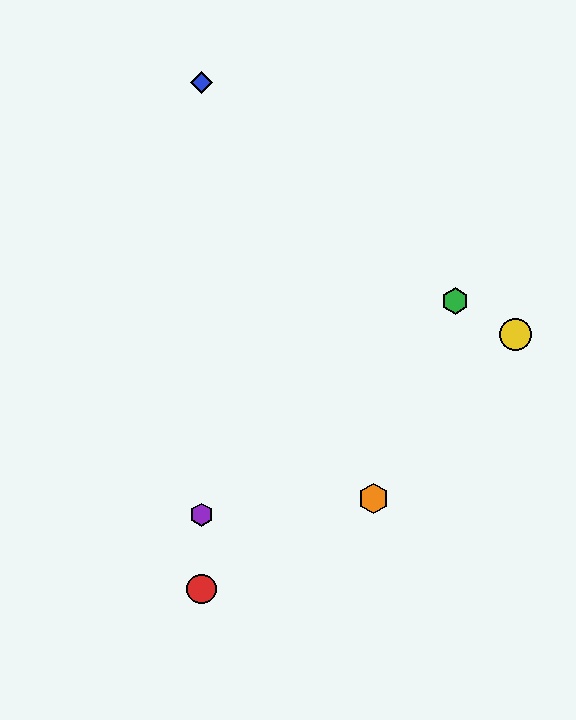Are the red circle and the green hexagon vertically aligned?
No, the red circle is at x≈201 and the green hexagon is at x≈455.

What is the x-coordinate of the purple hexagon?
The purple hexagon is at x≈201.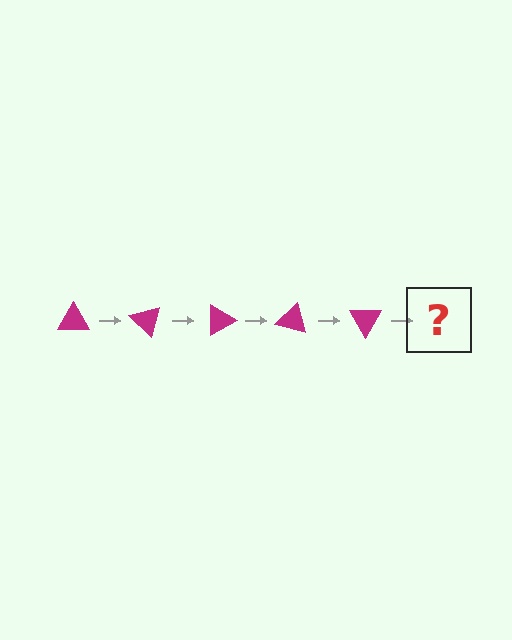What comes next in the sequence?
The next element should be a magenta triangle rotated 225 degrees.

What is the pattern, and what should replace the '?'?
The pattern is that the triangle rotates 45 degrees each step. The '?' should be a magenta triangle rotated 225 degrees.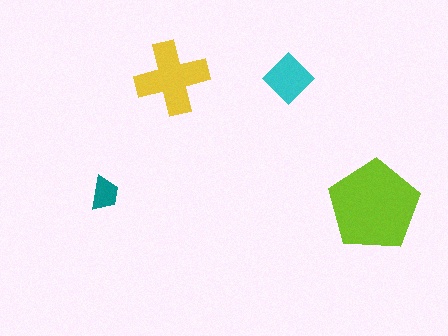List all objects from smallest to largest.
The teal trapezoid, the cyan diamond, the yellow cross, the lime pentagon.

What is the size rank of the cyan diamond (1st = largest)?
3rd.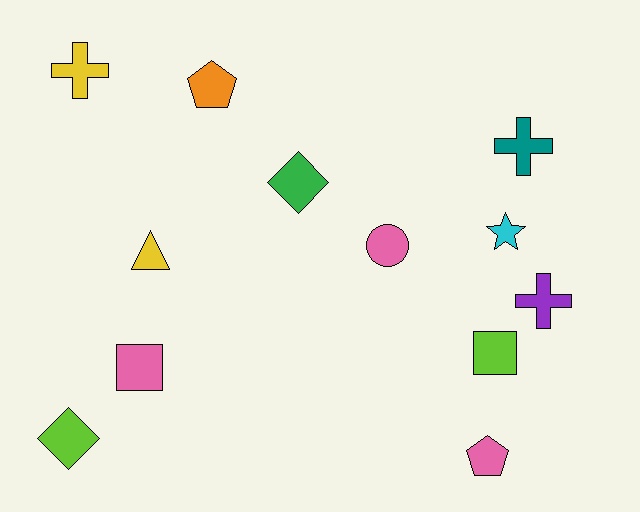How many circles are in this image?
There is 1 circle.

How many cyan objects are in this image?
There is 1 cyan object.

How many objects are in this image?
There are 12 objects.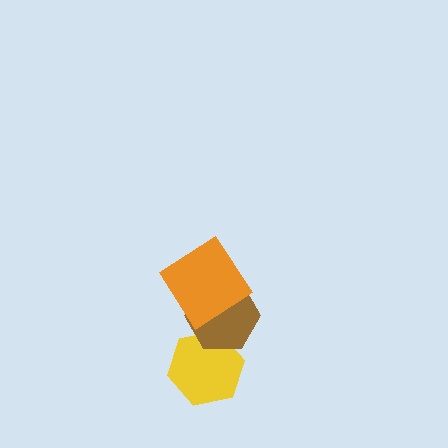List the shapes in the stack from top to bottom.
From top to bottom: the orange diamond, the brown hexagon, the yellow hexagon.